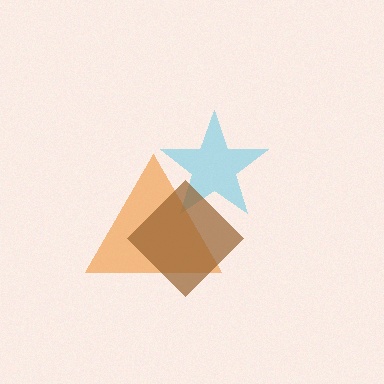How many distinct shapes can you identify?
There are 3 distinct shapes: a cyan star, an orange triangle, a brown diamond.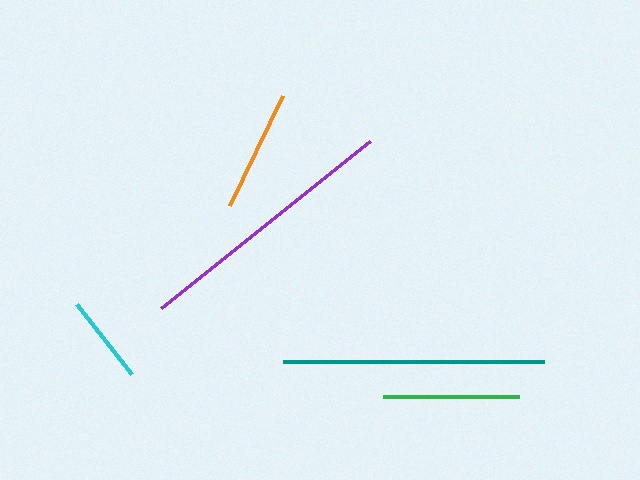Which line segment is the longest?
The purple line is the longest at approximately 267 pixels.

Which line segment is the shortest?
The cyan line is the shortest at approximately 88 pixels.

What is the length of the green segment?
The green segment is approximately 136 pixels long.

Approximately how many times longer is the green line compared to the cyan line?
The green line is approximately 1.5 times the length of the cyan line.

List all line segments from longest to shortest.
From longest to shortest: purple, teal, green, orange, cyan.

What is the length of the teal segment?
The teal segment is approximately 261 pixels long.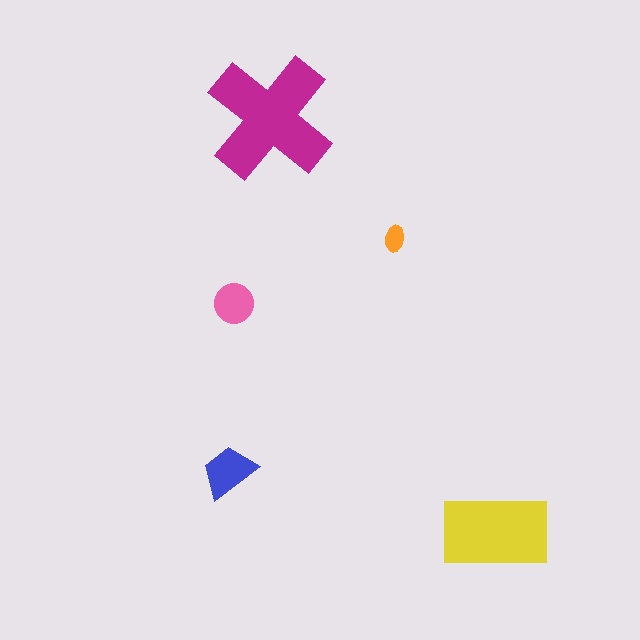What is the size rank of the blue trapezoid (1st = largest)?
3rd.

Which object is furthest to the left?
The blue trapezoid is leftmost.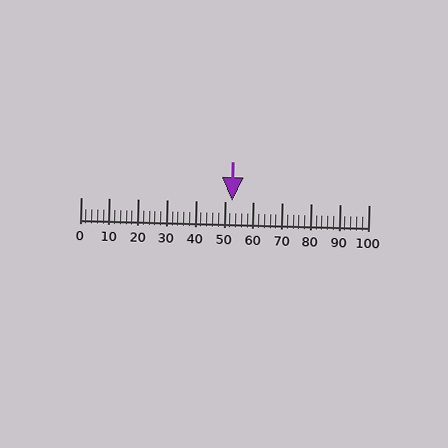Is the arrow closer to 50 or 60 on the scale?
The arrow is closer to 50.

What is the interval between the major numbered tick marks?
The major tick marks are spaced 10 units apart.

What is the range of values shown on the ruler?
The ruler shows values from 0 to 100.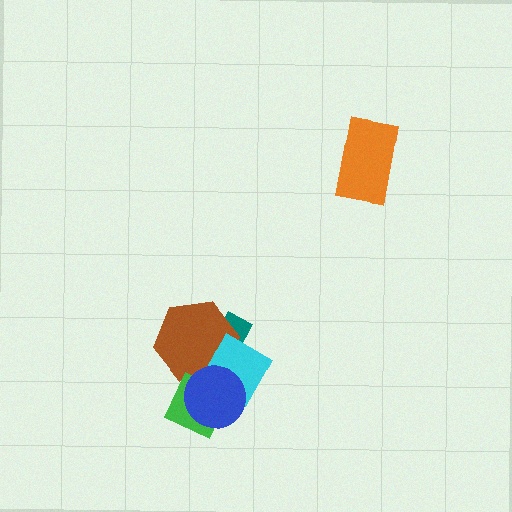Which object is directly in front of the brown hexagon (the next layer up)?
The green diamond is directly in front of the brown hexagon.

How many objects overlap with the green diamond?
4 objects overlap with the green diamond.